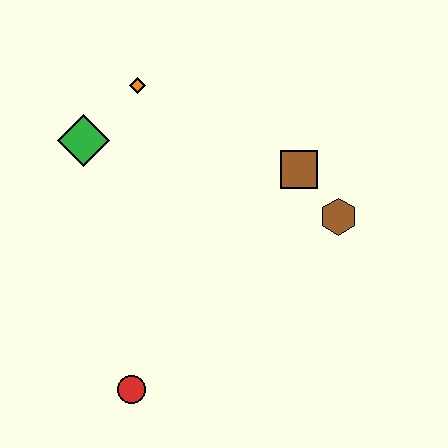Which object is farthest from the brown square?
The red circle is farthest from the brown square.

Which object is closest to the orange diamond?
The green diamond is closest to the orange diamond.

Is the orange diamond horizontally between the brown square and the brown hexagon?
No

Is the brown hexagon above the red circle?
Yes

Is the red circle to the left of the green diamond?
No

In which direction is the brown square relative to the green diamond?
The brown square is to the right of the green diamond.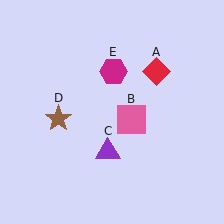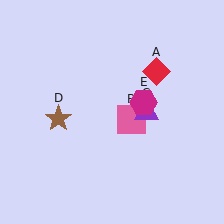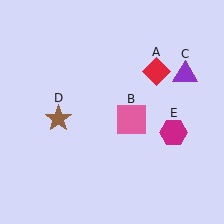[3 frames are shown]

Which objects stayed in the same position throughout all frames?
Red diamond (object A) and pink square (object B) and brown star (object D) remained stationary.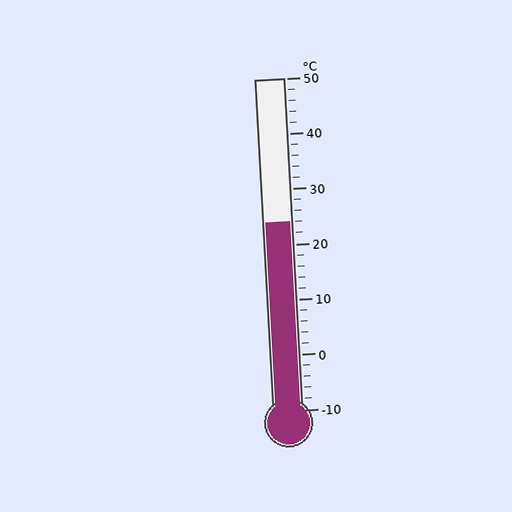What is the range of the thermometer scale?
The thermometer scale ranges from -10°C to 50°C.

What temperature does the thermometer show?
The thermometer shows approximately 24°C.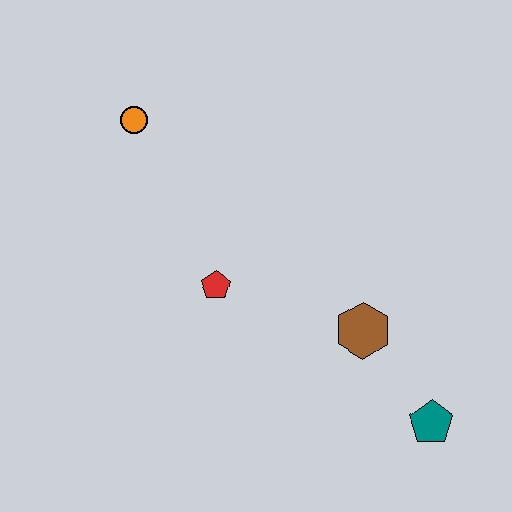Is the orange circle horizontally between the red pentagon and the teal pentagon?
No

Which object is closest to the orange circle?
The red pentagon is closest to the orange circle.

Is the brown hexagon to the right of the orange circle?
Yes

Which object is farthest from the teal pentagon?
The orange circle is farthest from the teal pentagon.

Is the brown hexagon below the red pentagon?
Yes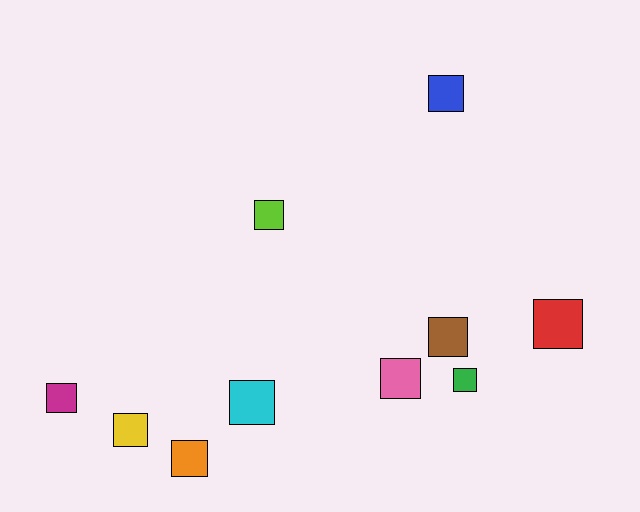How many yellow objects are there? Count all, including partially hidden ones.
There is 1 yellow object.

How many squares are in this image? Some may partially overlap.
There are 10 squares.